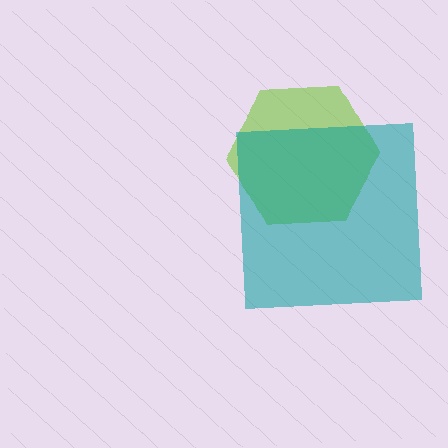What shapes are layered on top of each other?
The layered shapes are: a lime hexagon, a teal square.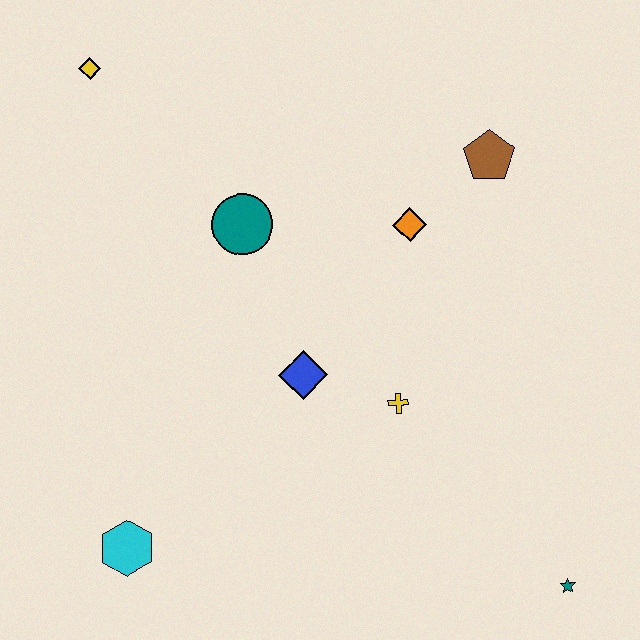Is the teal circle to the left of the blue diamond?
Yes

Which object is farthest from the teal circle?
The teal star is farthest from the teal circle.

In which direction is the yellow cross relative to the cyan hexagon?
The yellow cross is to the right of the cyan hexagon.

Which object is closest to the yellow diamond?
The teal circle is closest to the yellow diamond.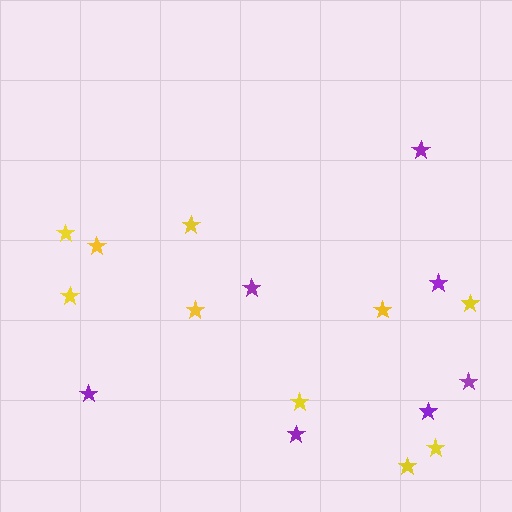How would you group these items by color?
There are 2 groups: one group of purple stars (7) and one group of yellow stars (10).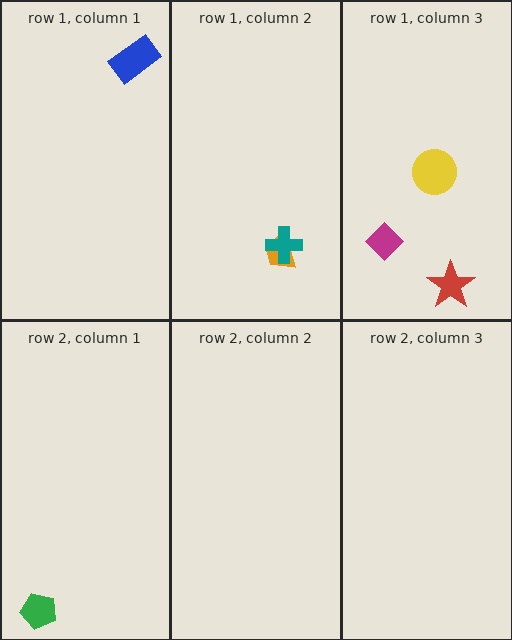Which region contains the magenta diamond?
The row 1, column 3 region.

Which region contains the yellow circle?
The row 1, column 3 region.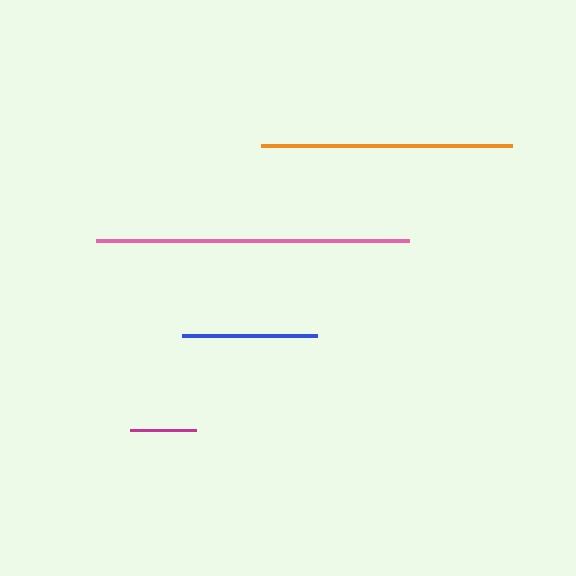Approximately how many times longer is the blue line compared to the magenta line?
The blue line is approximately 2.1 times the length of the magenta line.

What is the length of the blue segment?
The blue segment is approximately 135 pixels long.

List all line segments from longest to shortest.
From longest to shortest: pink, orange, blue, magenta.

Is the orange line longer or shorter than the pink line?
The pink line is longer than the orange line.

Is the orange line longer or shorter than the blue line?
The orange line is longer than the blue line.